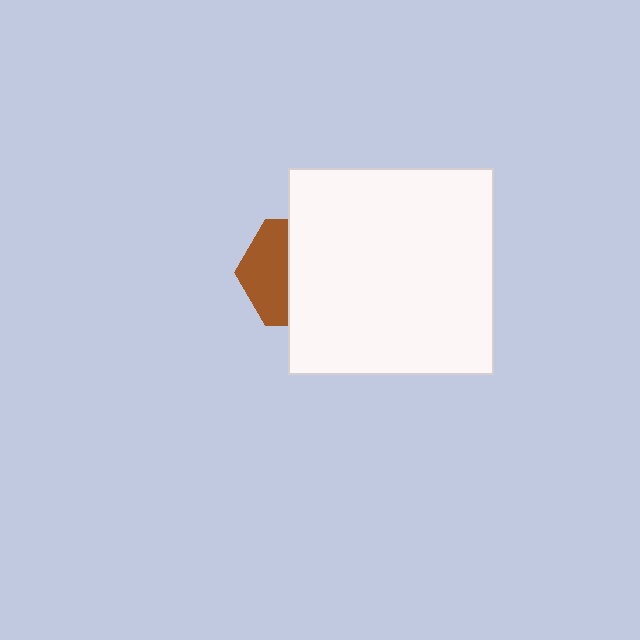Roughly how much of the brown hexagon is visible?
A small part of it is visible (roughly 41%).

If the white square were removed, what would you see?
You would see the complete brown hexagon.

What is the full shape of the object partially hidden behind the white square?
The partially hidden object is a brown hexagon.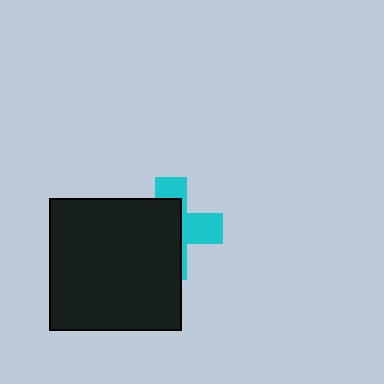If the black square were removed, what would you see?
You would see the complete cyan cross.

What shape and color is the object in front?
The object in front is a black square.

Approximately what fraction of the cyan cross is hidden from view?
Roughly 59% of the cyan cross is hidden behind the black square.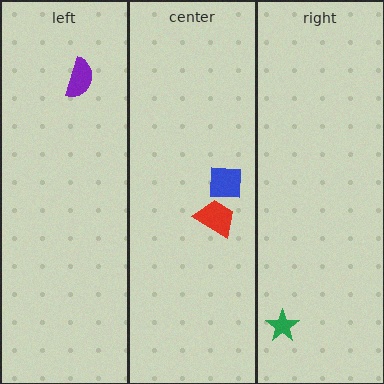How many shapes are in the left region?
1.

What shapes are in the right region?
The green star.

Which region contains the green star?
The right region.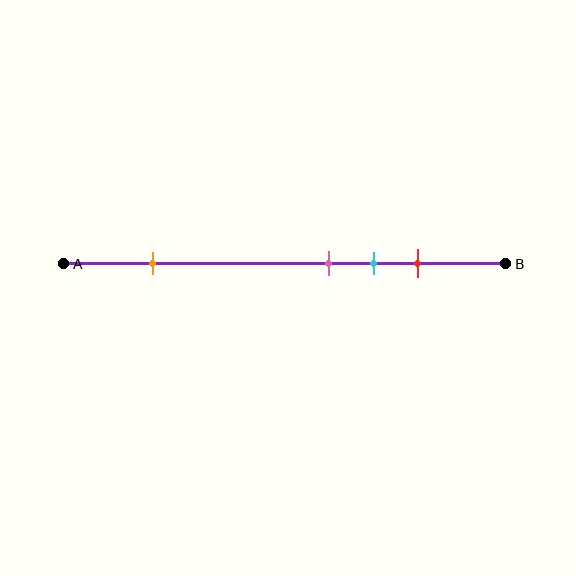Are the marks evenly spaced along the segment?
No, the marks are not evenly spaced.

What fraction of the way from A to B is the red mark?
The red mark is approximately 80% (0.8) of the way from A to B.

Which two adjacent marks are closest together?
The pink and cyan marks are the closest adjacent pair.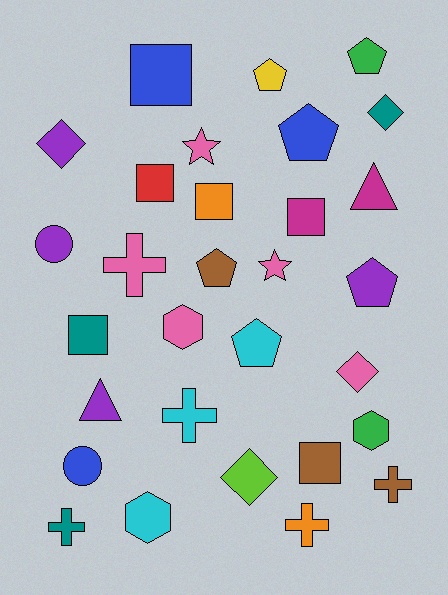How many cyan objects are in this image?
There are 3 cyan objects.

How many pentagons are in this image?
There are 6 pentagons.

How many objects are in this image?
There are 30 objects.